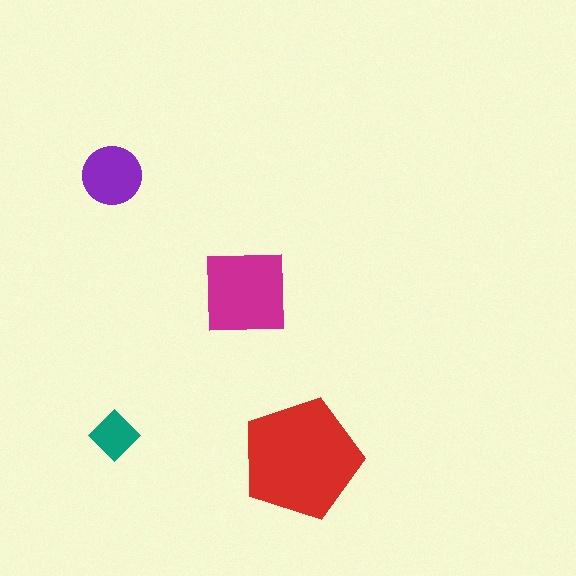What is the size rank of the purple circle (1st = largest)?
3rd.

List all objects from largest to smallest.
The red pentagon, the magenta square, the purple circle, the teal diamond.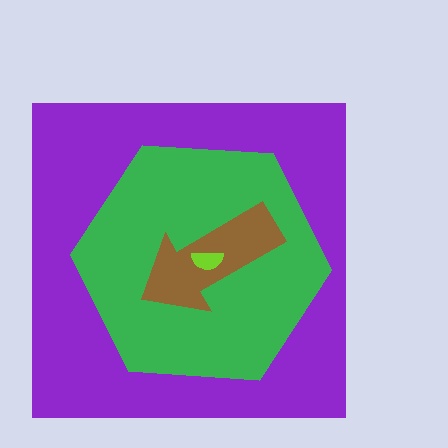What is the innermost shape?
The lime semicircle.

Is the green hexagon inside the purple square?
Yes.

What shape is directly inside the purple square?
The green hexagon.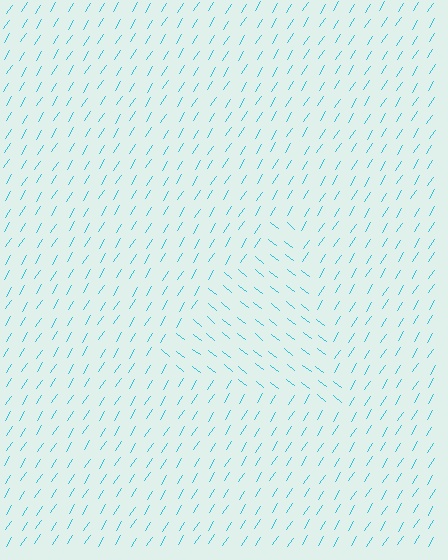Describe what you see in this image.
The image is filled with small cyan line segments. A triangle region in the image has lines oriented differently from the surrounding lines, creating a visible texture boundary.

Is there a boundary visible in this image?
Yes, there is a texture boundary formed by a change in line orientation.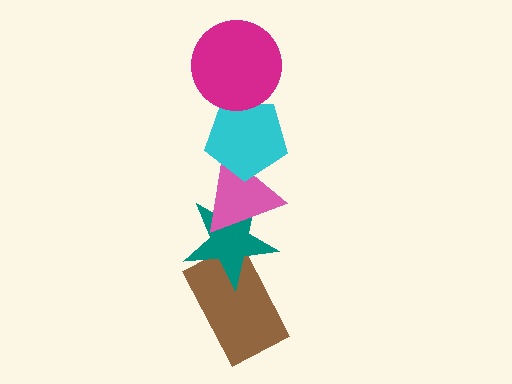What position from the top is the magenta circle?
The magenta circle is 1st from the top.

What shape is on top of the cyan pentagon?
The magenta circle is on top of the cyan pentagon.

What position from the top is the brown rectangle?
The brown rectangle is 5th from the top.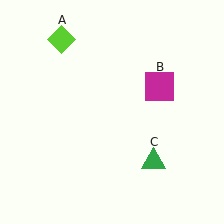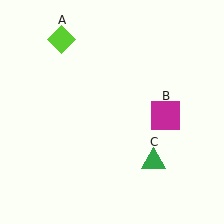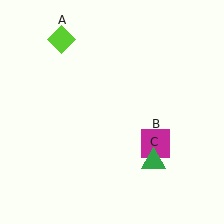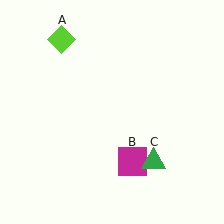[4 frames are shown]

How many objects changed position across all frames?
1 object changed position: magenta square (object B).